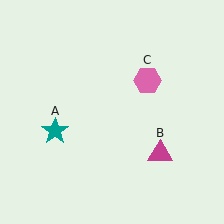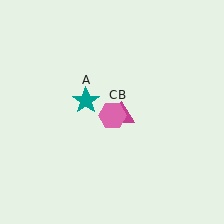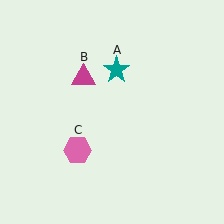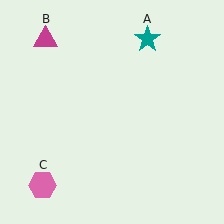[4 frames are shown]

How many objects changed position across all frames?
3 objects changed position: teal star (object A), magenta triangle (object B), pink hexagon (object C).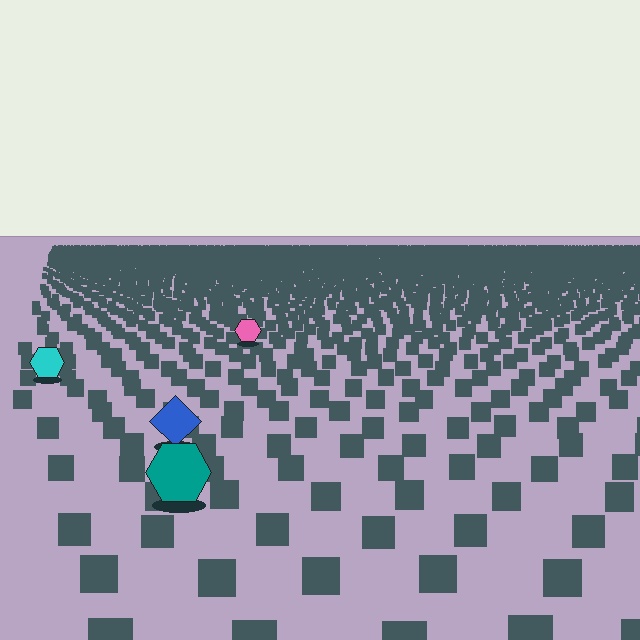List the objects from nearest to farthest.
From nearest to farthest: the teal hexagon, the blue diamond, the cyan hexagon, the pink hexagon.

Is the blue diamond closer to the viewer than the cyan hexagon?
Yes. The blue diamond is closer — you can tell from the texture gradient: the ground texture is coarser near it.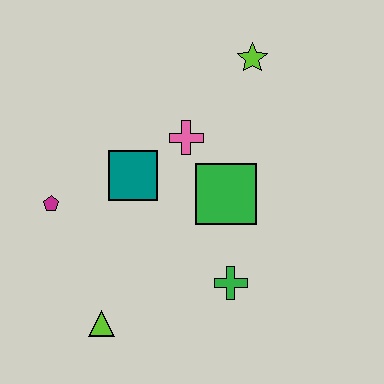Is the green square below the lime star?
Yes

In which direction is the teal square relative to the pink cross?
The teal square is to the left of the pink cross.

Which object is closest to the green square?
The pink cross is closest to the green square.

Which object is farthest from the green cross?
The lime star is farthest from the green cross.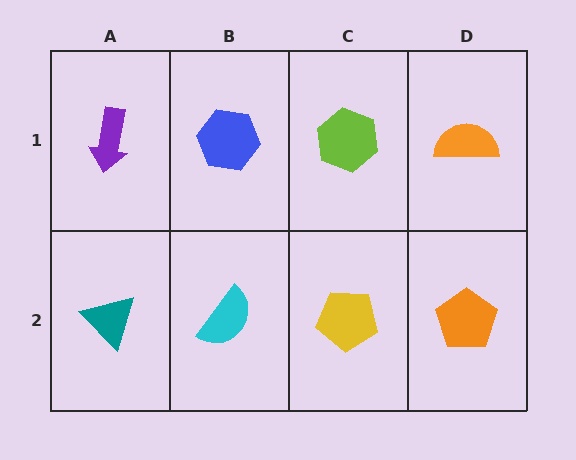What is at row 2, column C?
A yellow pentagon.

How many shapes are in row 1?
4 shapes.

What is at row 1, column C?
A lime hexagon.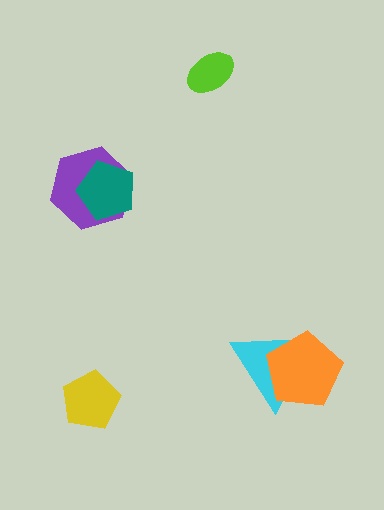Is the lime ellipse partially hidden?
No, no other shape covers it.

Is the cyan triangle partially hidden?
Yes, it is partially covered by another shape.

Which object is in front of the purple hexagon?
The teal pentagon is in front of the purple hexagon.